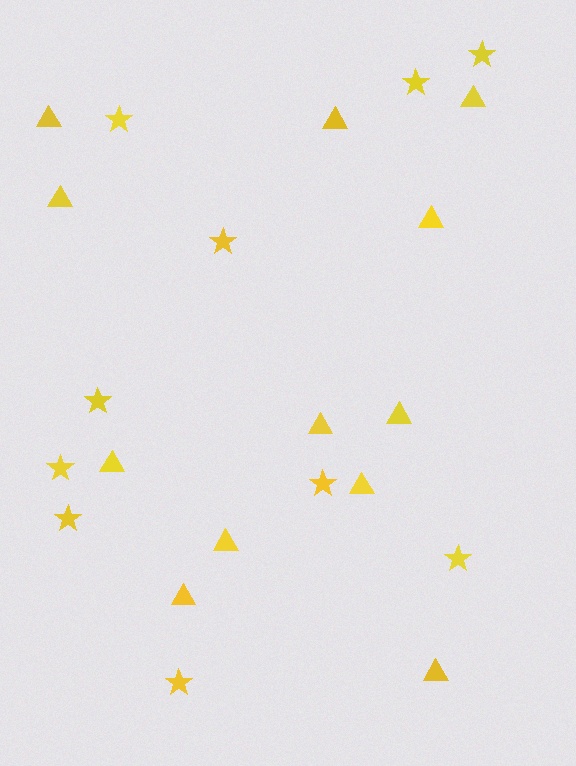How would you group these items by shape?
There are 2 groups: one group of triangles (12) and one group of stars (10).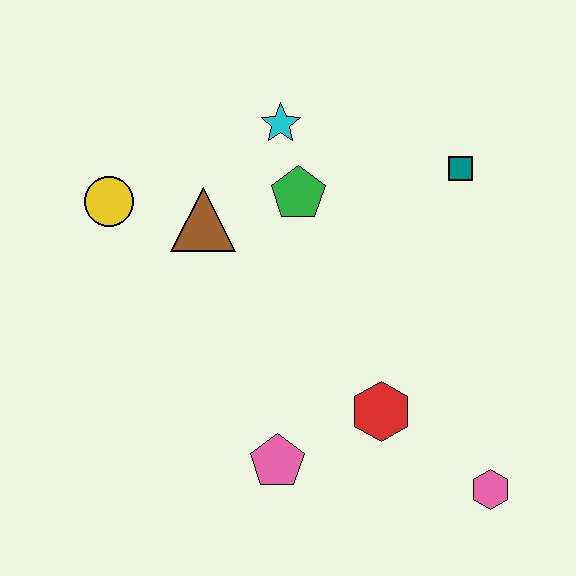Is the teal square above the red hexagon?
Yes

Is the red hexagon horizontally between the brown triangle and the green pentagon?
No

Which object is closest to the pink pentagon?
The red hexagon is closest to the pink pentagon.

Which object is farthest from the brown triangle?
The pink hexagon is farthest from the brown triangle.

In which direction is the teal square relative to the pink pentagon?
The teal square is above the pink pentagon.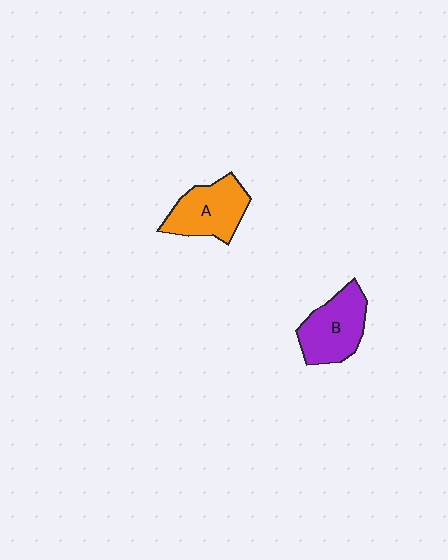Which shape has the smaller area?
Shape A (orange).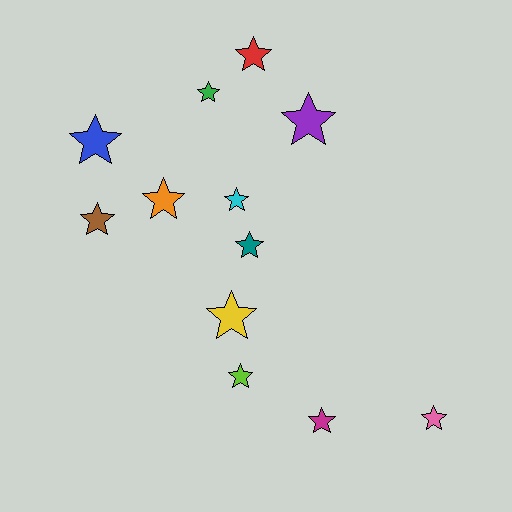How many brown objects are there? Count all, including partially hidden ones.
There is 1 brown object.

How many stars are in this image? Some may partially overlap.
There are 12 stars.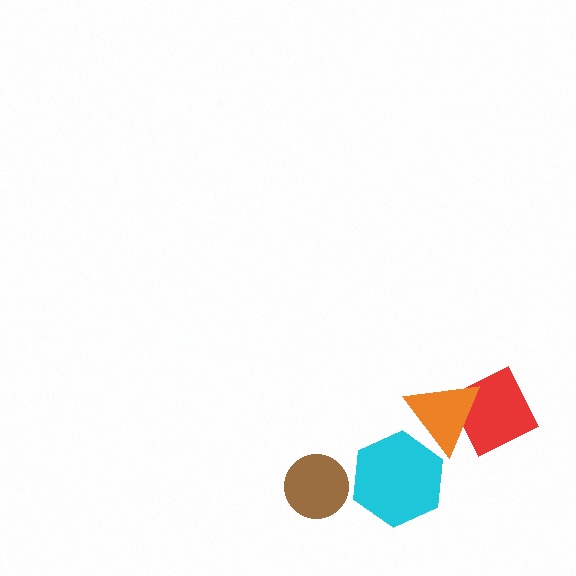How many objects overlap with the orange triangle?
2 objects overlap with the orange triangle.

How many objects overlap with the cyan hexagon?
1 object overlaps with the cyan hexagon.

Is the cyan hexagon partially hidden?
No, no other shape covers it.